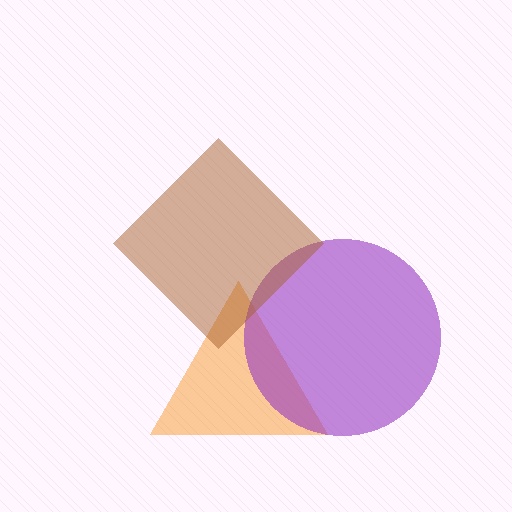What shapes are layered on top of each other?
The layered shapes are: an orange triangle, a purple circle, a brown diamond.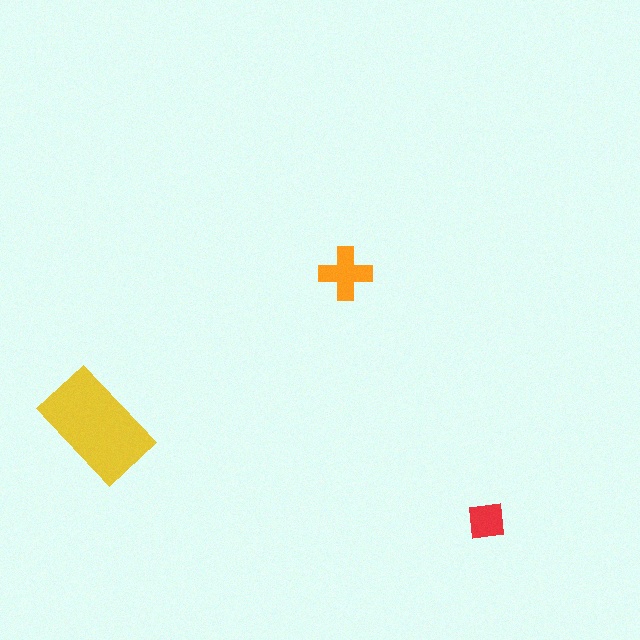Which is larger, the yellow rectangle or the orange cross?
The yellow rectangle.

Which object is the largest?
The yellow rectangle.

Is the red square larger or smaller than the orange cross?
Smaller.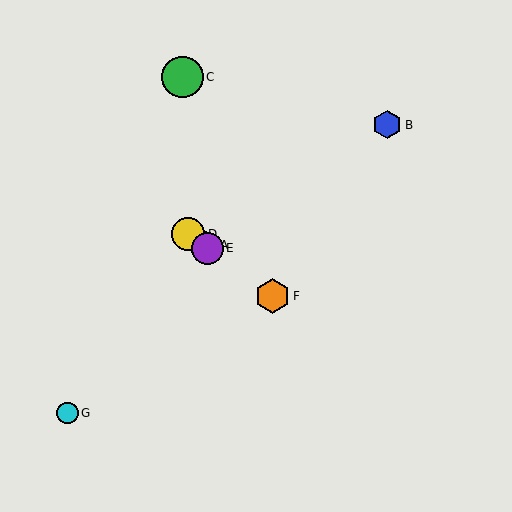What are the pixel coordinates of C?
Object C is at (182, 77).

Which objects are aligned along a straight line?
Objects A, D, E, F are aligned along a straight line.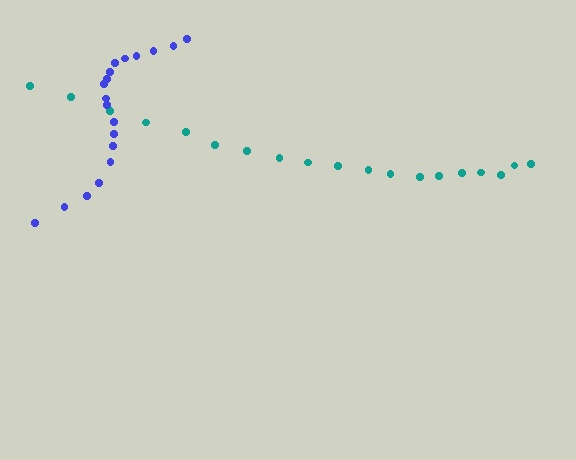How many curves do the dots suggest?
There are 2 distinct paths.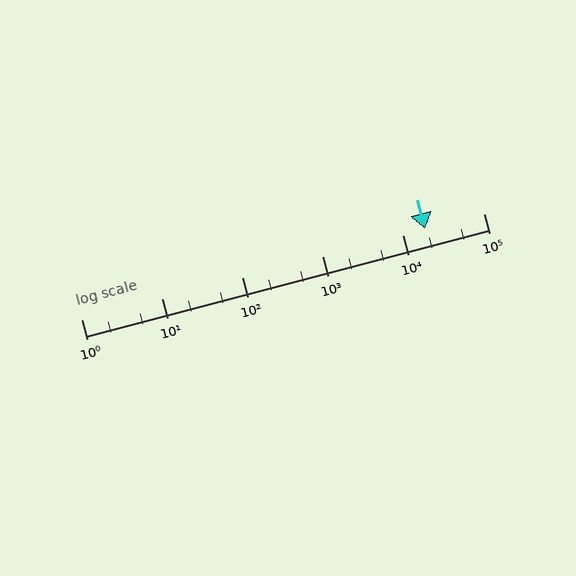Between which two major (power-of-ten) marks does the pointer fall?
The pointer is between 10000 and 100000.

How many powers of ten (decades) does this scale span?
The scale spans 5 decades, from 1 to 100000.